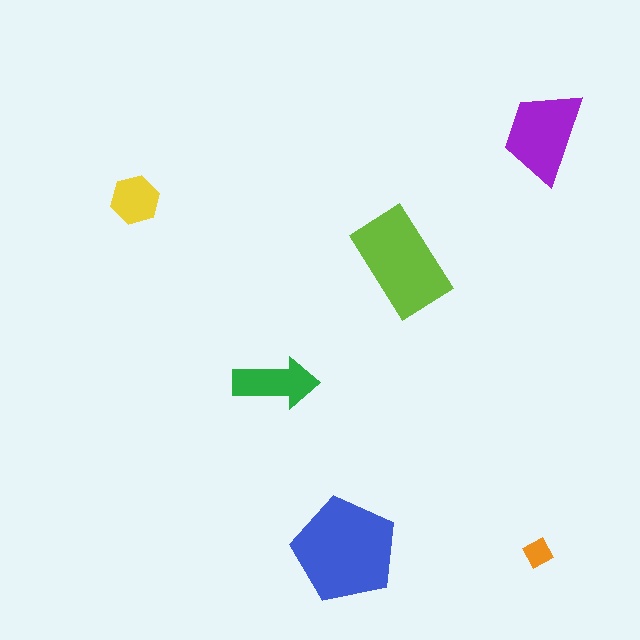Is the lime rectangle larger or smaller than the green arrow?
Larger.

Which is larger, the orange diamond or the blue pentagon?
The blue pentagon.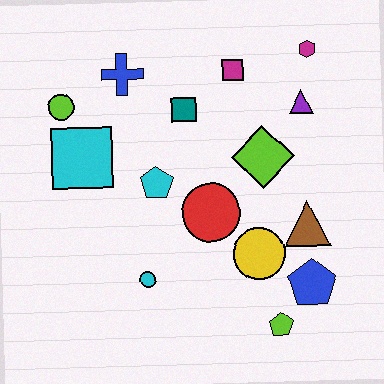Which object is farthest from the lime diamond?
The lime circle is farthest from the lime diamond.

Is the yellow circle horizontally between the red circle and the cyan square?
No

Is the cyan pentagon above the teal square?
No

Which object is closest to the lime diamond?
The purple triangle is closest to the lime diamond.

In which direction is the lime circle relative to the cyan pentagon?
The lime circle is to the left of the cyan pentagon.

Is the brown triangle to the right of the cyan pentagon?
Yes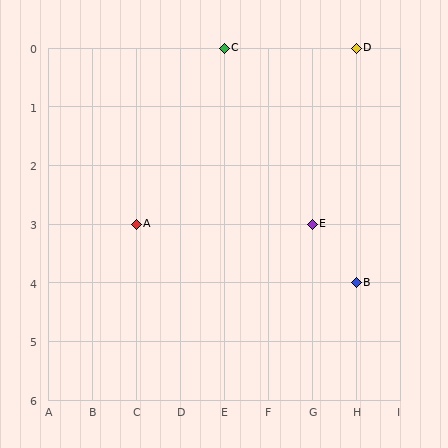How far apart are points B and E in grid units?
Points B and E are 1 column and 1 row apart (about 1.4 grid units diagonally).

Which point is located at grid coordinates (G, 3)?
Point E is at (G, 3).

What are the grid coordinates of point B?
Point B is at grid coordinates (H, 4).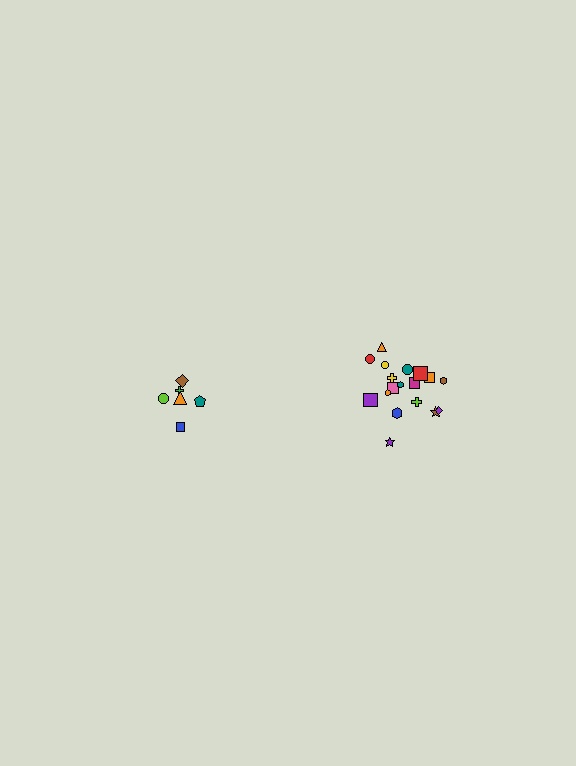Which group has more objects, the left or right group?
The right group.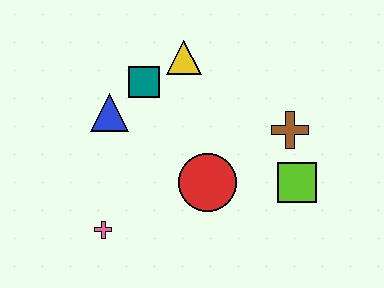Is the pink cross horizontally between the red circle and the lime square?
No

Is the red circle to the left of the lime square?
Yes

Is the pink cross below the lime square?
Yes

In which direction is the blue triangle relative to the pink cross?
The blue triangle is above the pink cross.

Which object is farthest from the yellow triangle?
The pink cross is farthest from the yellow triangle.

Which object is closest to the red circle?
The lime square is closest to the red circle.